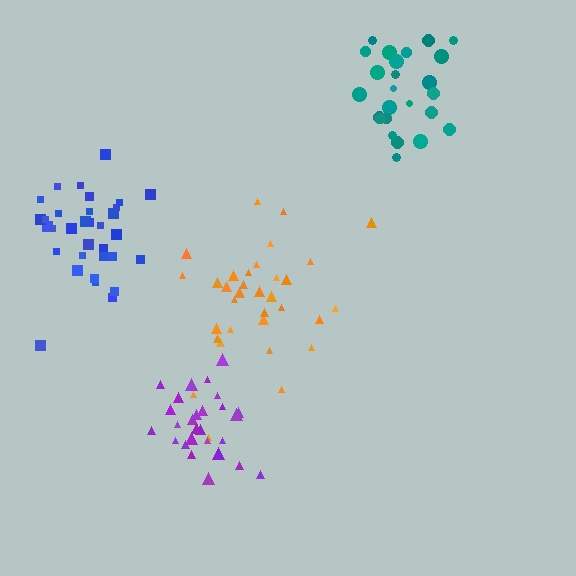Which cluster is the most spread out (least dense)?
Orange.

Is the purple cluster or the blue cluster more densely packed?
Purple.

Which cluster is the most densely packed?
Purple.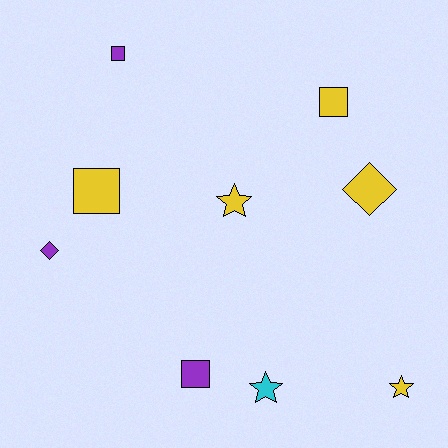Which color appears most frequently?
Yellow, with 5 objects.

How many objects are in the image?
There are 9 objects.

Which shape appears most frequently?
Square, with 4 objects.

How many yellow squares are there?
There are 2 yellow squares.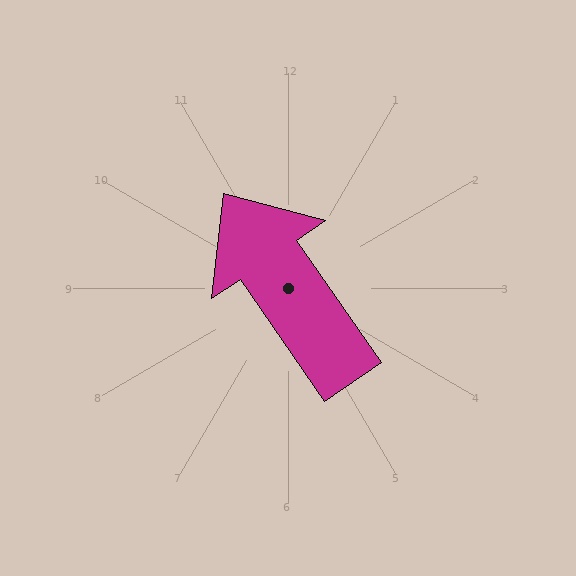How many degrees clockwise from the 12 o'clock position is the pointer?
Approximately 325 degrees.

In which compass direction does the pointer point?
Northwest.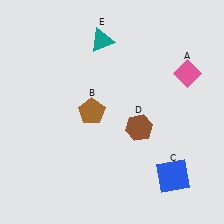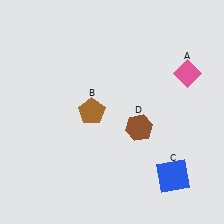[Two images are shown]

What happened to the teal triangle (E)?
The teal triangle (E) was removed in Image 2. It was in the top-left area of Image 1.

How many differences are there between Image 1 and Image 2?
There is 1 difference between the two images.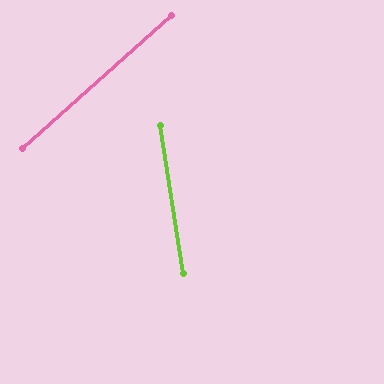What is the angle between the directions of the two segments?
Approximately 57 degrees.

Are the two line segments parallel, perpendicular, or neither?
Neither parallel nor perpendicular — they differ by about 57°.